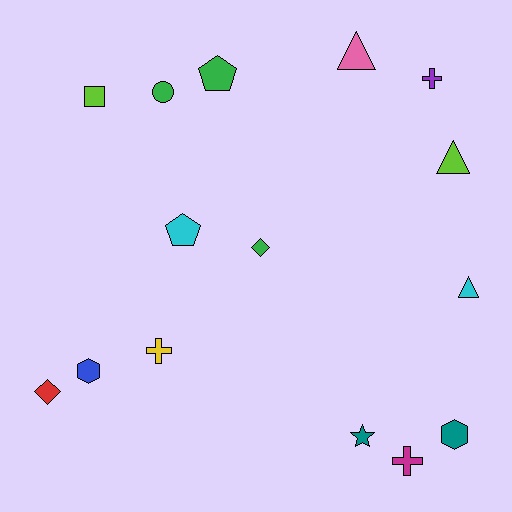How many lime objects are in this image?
There are 2 lime objects.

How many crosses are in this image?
There are 3 crosses.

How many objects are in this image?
There are 15 objects.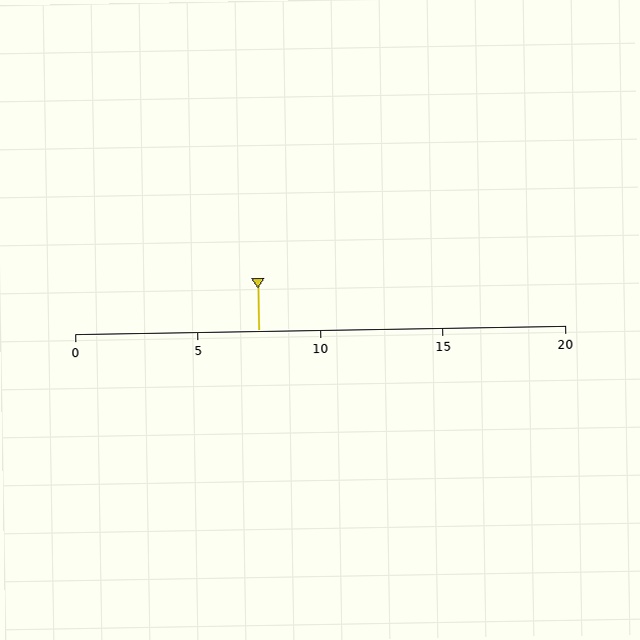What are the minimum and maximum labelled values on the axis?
The axis runs from 0 to 20.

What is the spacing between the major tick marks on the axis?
The major ticks are spaced 5 apart.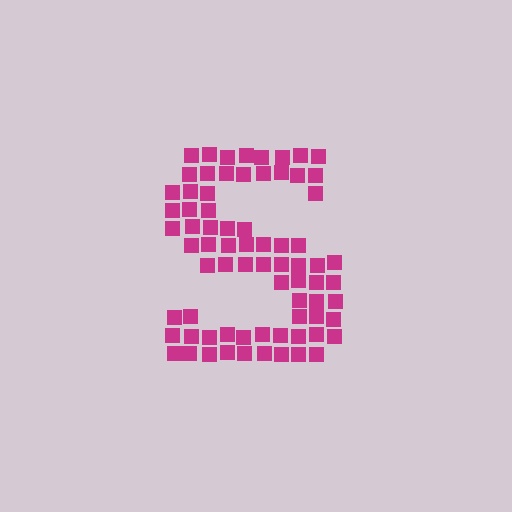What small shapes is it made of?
It is made of small squares.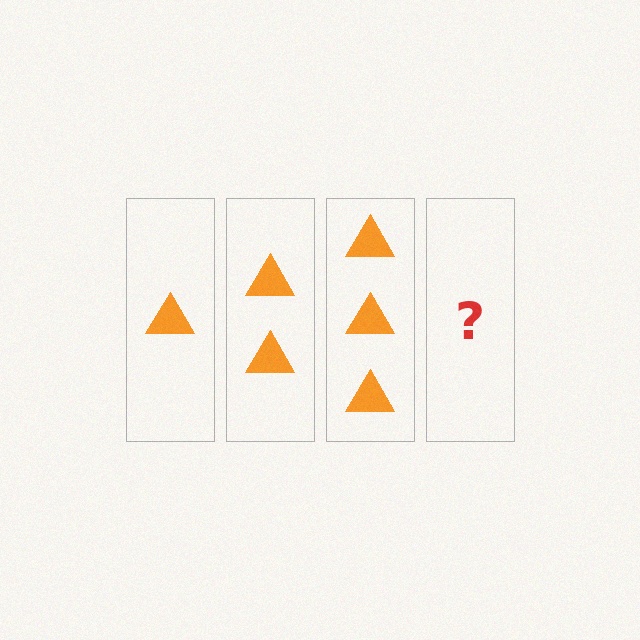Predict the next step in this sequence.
The next step is 4 triangles.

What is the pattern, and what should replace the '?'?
The pattern is that each step adds one more triangle. The '?' should be 4 triangles.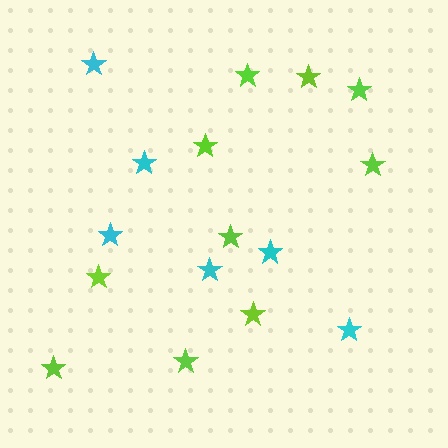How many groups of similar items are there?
There are 2 groups: one group of lime stars (10) and one group of cyan stars (6).